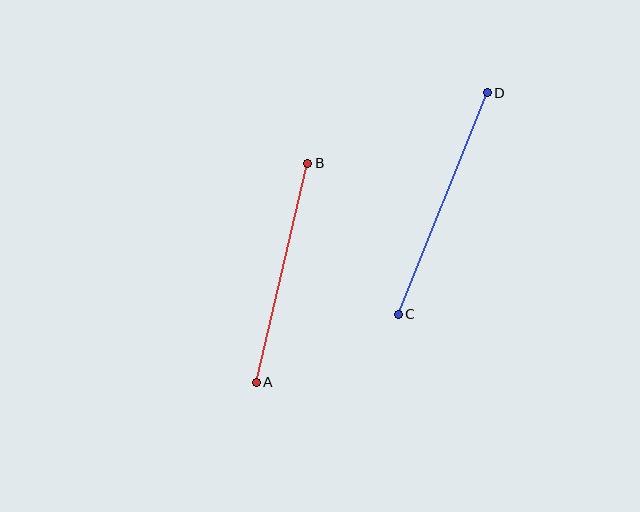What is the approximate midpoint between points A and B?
The midpoint is at approximately (282, 273) pixels.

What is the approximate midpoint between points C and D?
The midpoint is at approximately (443, 204) pixels.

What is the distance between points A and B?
The distance is approximately 225 pixels.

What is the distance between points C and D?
The distance is approximately 239 pixels.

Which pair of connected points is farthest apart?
Points C and D are farthest apart.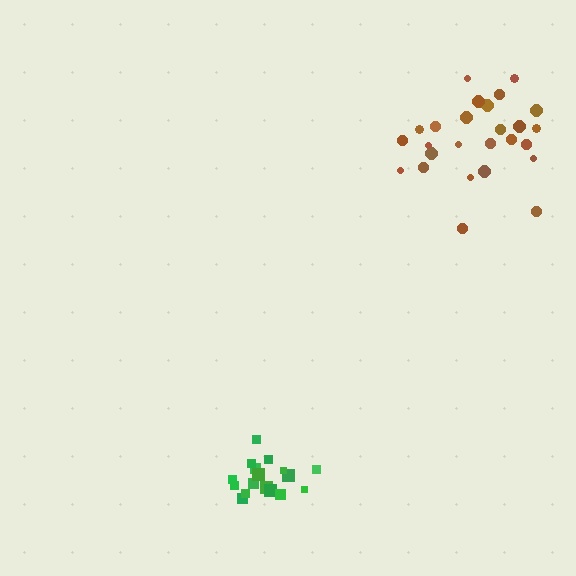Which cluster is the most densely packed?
Green.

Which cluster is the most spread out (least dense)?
Brown.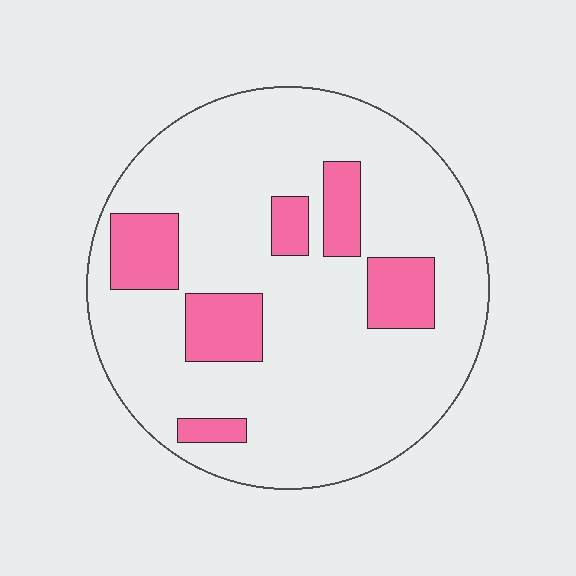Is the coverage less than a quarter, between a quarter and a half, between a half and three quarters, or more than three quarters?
Less than a quarter.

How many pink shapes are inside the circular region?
6.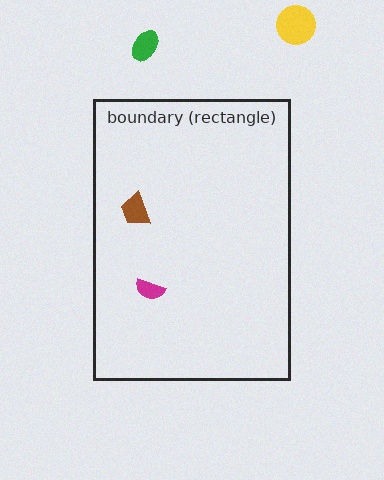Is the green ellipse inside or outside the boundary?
Outside.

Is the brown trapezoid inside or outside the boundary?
Inside.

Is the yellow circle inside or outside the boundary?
Outside.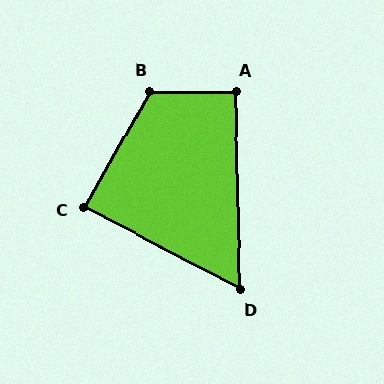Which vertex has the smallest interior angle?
D, at approximately 61 degrees.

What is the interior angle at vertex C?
Approximately 88 degrees (approximately right).